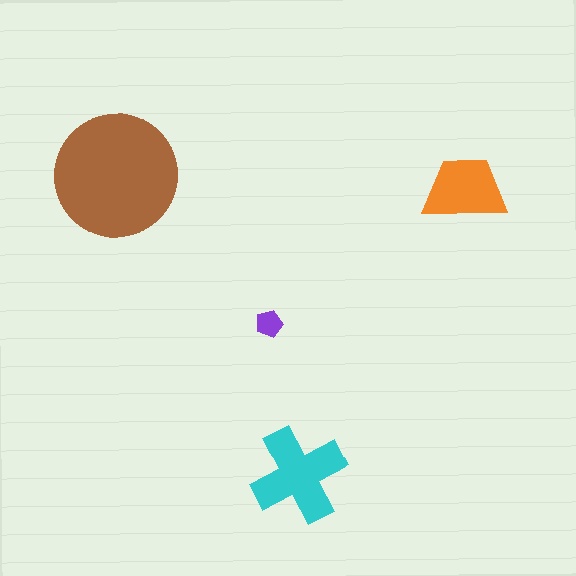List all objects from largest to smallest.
The brown circle, the cyan cross, the orange trapezoid, the purple pentagon.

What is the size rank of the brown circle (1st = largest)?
1st.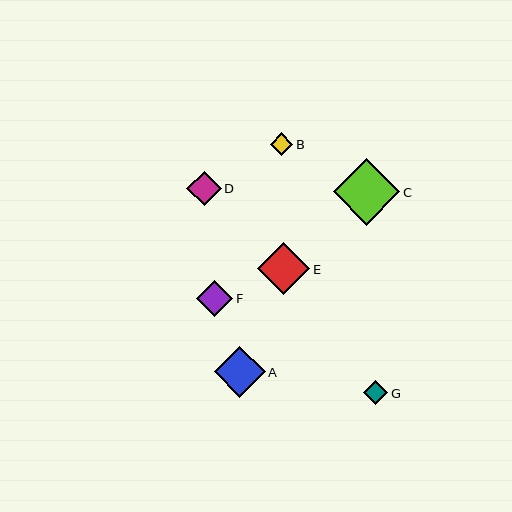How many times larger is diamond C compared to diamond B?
Diamond C is approximately 3.0 times the size of diamond B.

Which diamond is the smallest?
Diamond B is the smallest with a size of approximately 22 pixels.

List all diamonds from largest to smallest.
From largest to smallest: C, E, A, F, D, G, B.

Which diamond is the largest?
Diamond C is the largest with a size of approximately 67 pixels.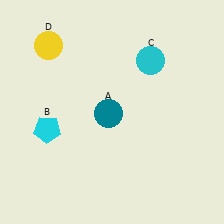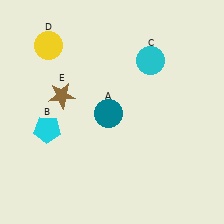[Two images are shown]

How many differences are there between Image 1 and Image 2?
There is 1 difference between the two images.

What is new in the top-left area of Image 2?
A brown star (E) was added in the top-left area of Image 2.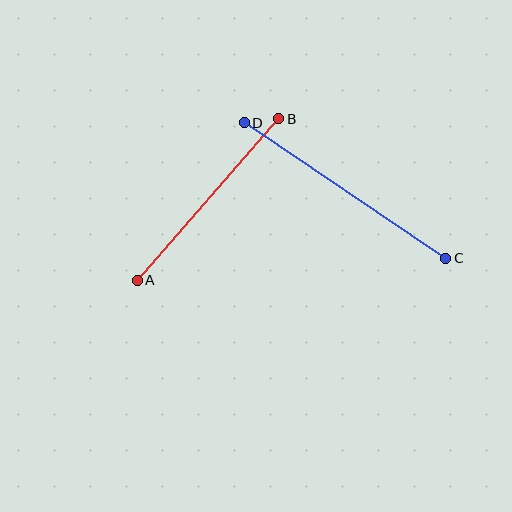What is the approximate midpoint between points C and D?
The midpoint is at approximately (345, 190) pixels.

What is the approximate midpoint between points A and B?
The midpoint is at approximately (208, 199) pixels.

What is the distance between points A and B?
The distance is approximately 215 pixels.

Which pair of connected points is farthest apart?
Points C and D are farthest apart.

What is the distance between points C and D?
The distance is approximately 243 pixels.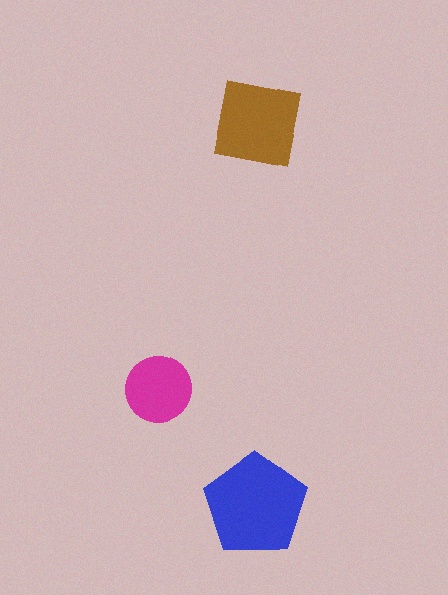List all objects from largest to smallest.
The blue pentagon, the brown square, the magenta circle.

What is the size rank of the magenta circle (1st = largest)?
3rd.